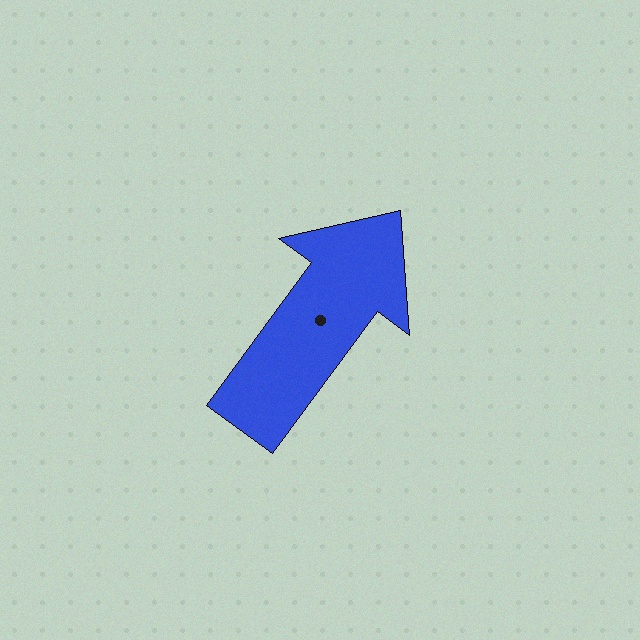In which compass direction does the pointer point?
Northeast.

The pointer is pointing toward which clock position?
Roughly 1 o'clock.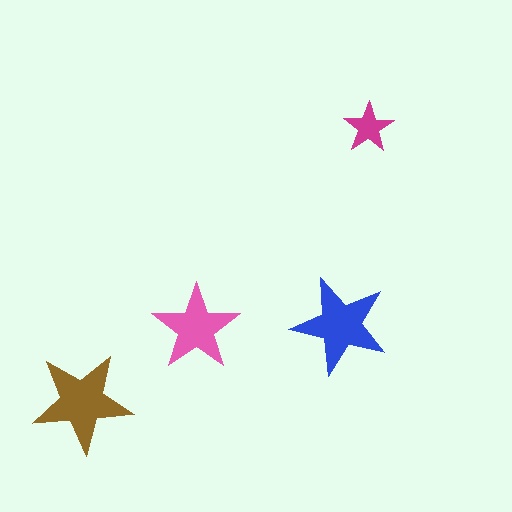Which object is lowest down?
The brown star is bottommost.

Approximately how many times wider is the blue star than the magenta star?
About 2 times wider.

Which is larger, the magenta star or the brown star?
The brown one.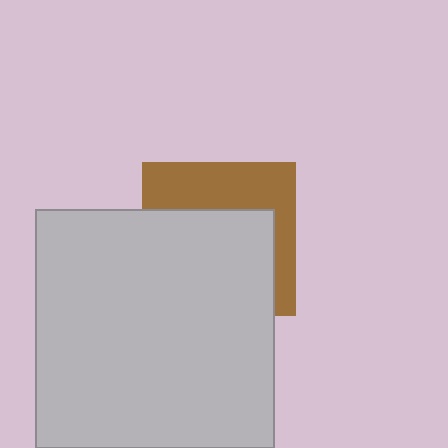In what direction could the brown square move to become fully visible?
The brown square could move up. That would shift it out from behind the light gray square entirely.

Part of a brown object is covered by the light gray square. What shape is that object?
It is a square.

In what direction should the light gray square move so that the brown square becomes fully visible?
The light gray square should move down. That is the shortest direction to clear the overlap and leave the brown square fully visible.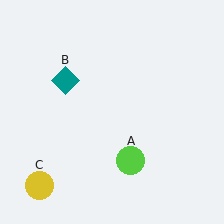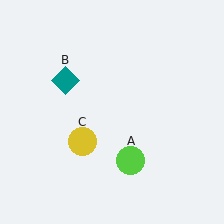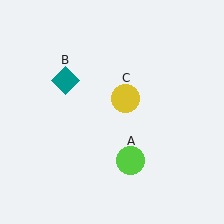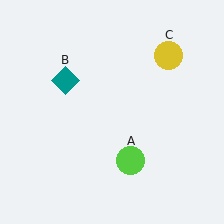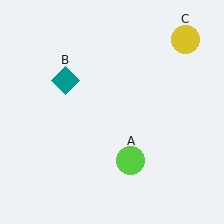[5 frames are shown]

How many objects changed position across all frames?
1 object changed position: yellow circle (object C).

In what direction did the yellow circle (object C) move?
The yellow circle (object C) moved up and to the right.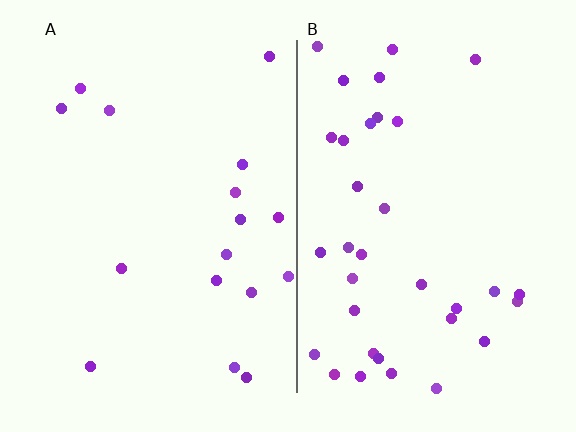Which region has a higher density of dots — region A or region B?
B (the right).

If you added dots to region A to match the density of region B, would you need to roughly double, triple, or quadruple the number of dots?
Approximately double.